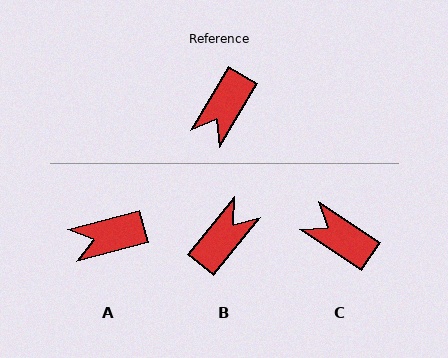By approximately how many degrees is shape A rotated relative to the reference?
Approximately 44 degrees clockwise.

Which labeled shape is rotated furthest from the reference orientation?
B, about 172 degrees away.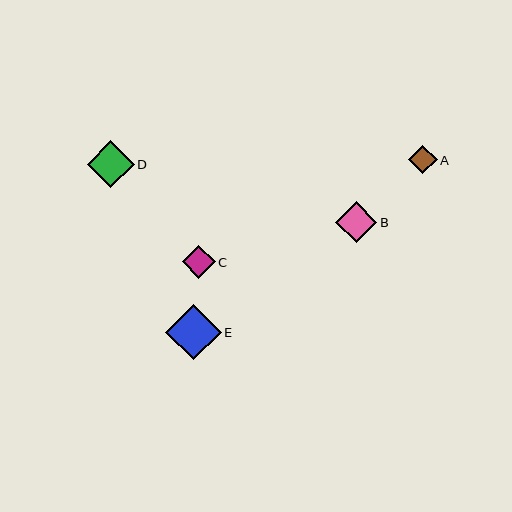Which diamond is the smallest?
Diamond A is the smallest with a size of approximately 29 pixels.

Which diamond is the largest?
Diamond E is the largest with a size of approximately 55 pixels.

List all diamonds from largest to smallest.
From largest to smallest: E, D, B, C, A.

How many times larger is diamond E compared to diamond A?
Diamond E is approximately 1.9 times the size of diamond A.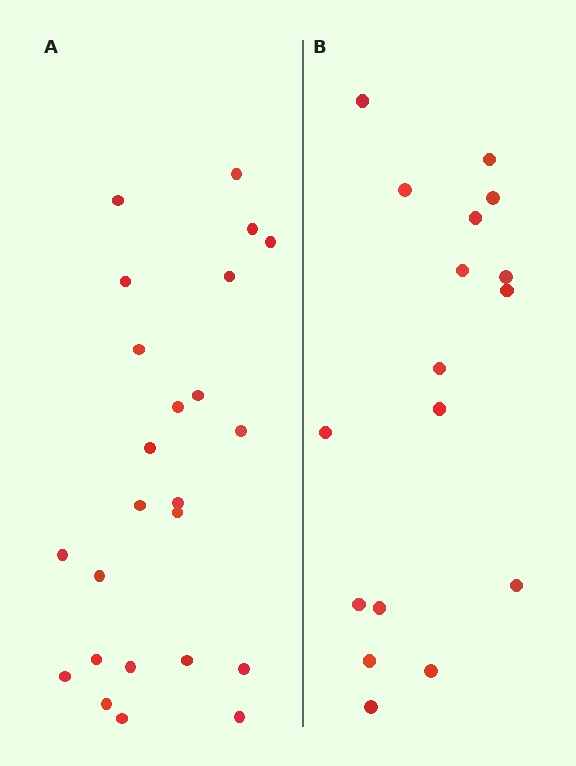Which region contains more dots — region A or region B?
Region A (the left region) has more dots.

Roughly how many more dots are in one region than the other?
Region A has roughly 8 or so more dots than region B.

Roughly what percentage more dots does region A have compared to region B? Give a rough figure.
About 40% more.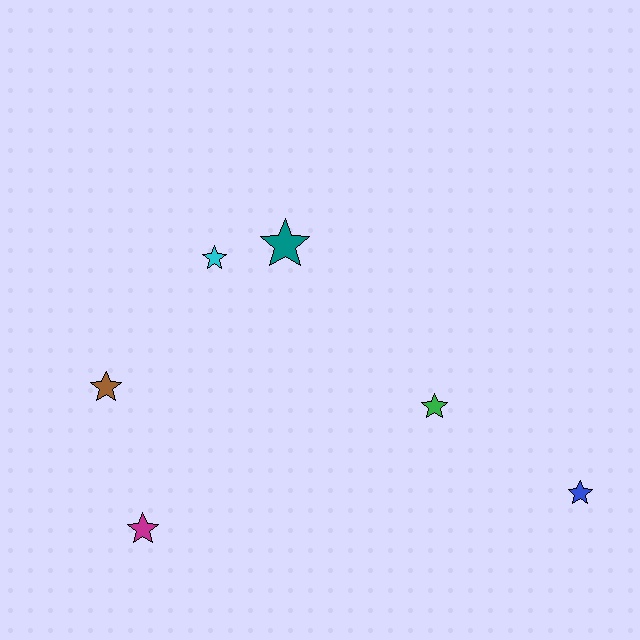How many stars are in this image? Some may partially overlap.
There are 6 stars.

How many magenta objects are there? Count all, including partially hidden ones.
There is 1 magenta object.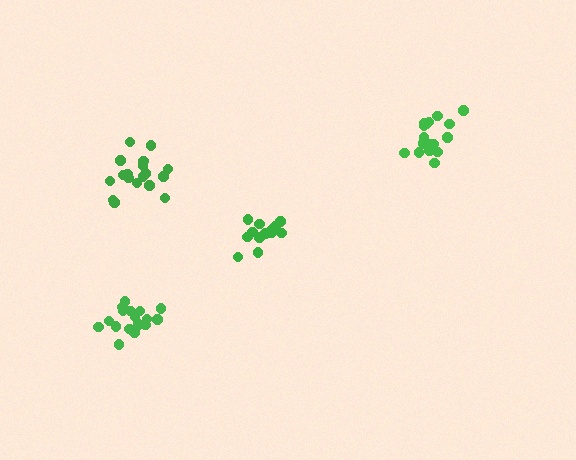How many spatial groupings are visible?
There are 4 spatial groupings.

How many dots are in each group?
Group 1: 13 dots, Group 2: 18 dots, Group 3: 19 dots, Group 4: 18 dots (68 total).